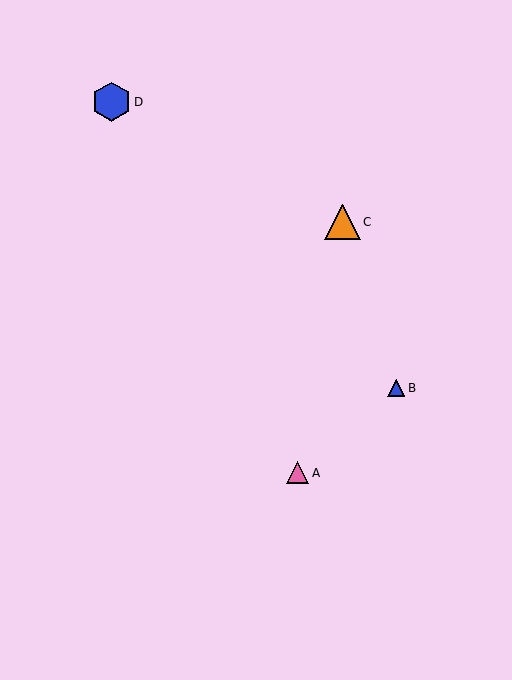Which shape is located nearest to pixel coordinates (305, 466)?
The pink triangle (labeled A) at (298, 473) is nearest to that location.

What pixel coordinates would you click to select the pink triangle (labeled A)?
Click at (298, 473) to select the pink triangle A.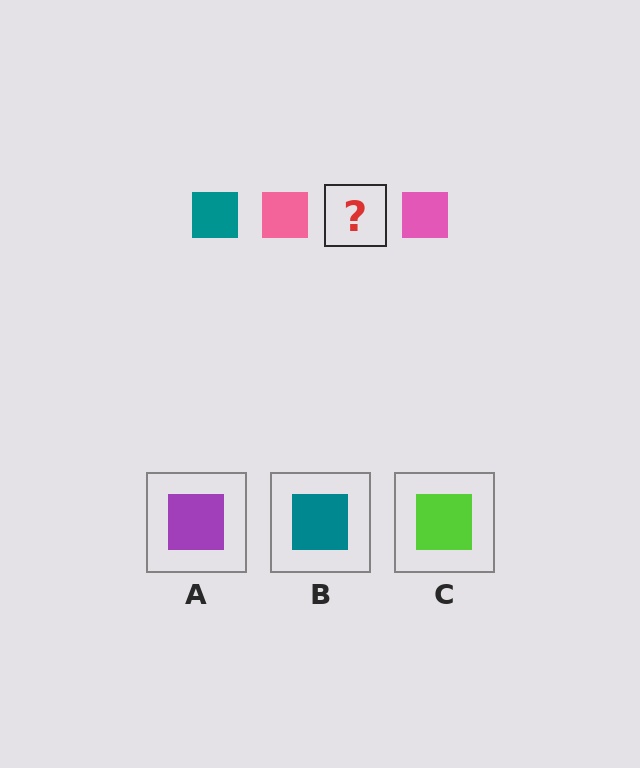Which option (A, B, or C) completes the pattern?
B.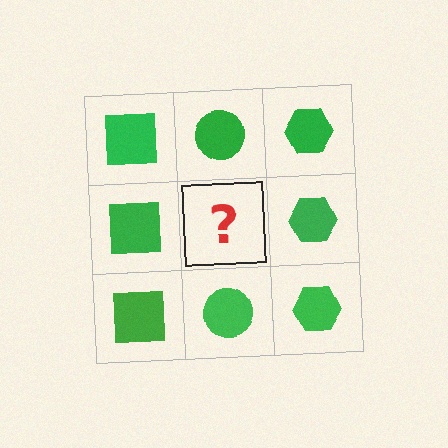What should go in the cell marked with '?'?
The missing cell should contain a green circle.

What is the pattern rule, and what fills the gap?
The rule is that each column has a consistent shape. The gap should be filled with a green circle.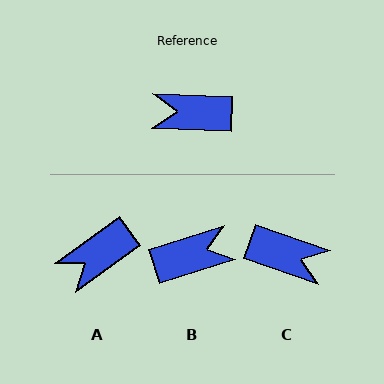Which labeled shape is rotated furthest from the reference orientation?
C, about 163 degrees away.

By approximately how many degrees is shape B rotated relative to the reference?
Approximately 161 degrees clockwise.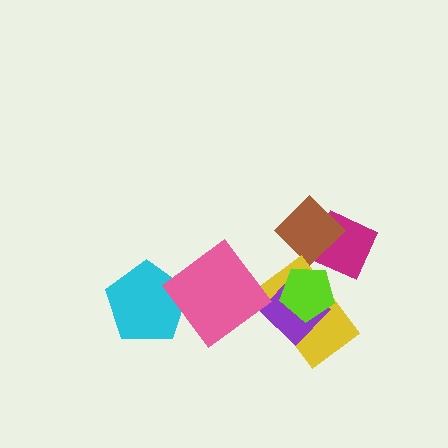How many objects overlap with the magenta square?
1 object overlaps with the magenta square.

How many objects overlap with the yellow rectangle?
2 objects overlap with the yellow rectangle.